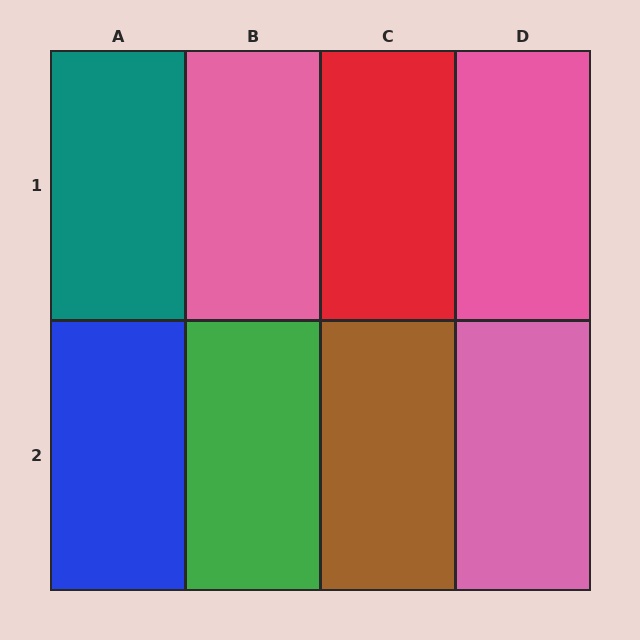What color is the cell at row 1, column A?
Teal.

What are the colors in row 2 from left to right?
Blue, green, brown, pink.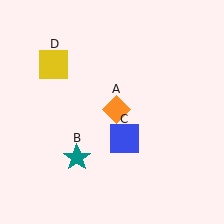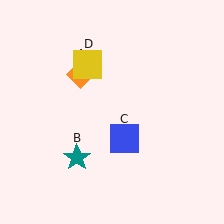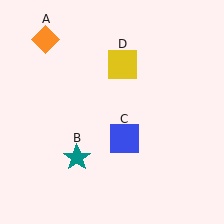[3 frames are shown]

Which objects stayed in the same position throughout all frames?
Teal star (object B) and blue square (object C) remained stationary.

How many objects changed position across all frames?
2 objects changed position: orange diamond (object A), yellow square (object D).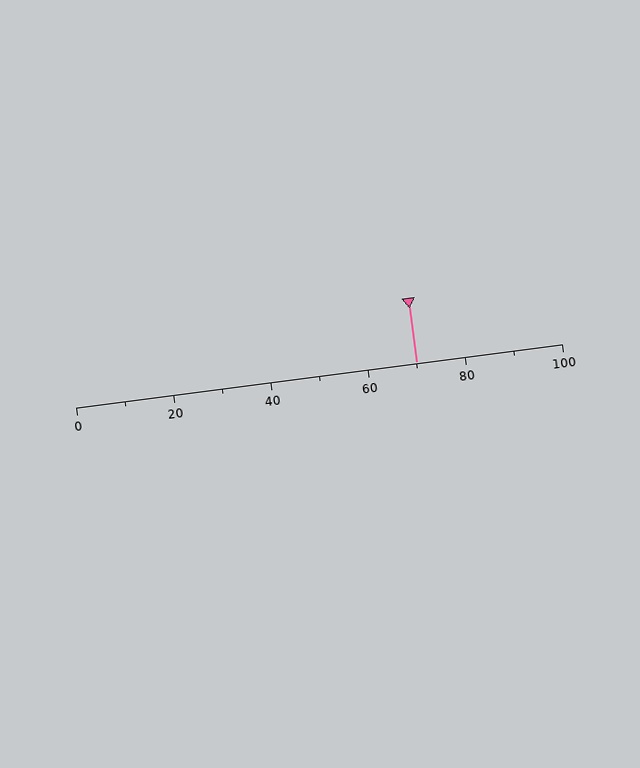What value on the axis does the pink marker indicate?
The marker indicates approximately 70.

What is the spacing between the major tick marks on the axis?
The major ticks are spaced 20 apart.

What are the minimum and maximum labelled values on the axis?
The axis runs from 0 to 100.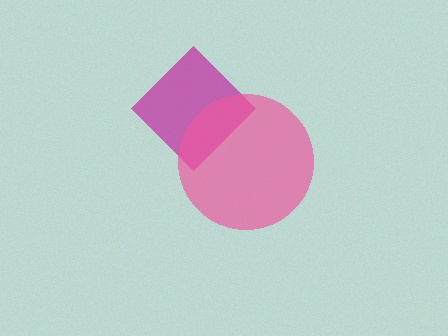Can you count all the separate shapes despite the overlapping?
Yes, there are 2 separate shapes.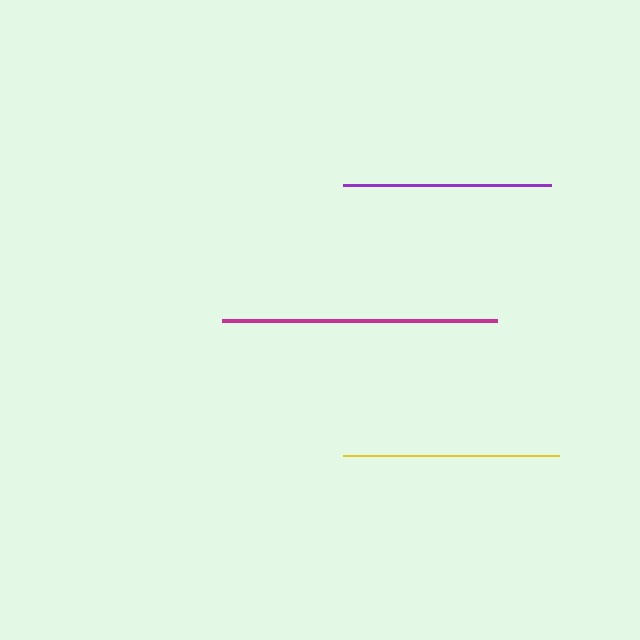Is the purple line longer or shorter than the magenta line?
The magenta line is longer than the purple line.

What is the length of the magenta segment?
The magenta segment is approximately 276 pixels long.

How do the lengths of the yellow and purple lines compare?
The yellow and purple lines are approximately the same length.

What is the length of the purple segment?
The purple segment is approximately 208 pixels long.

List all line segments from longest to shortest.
From longest to shortest: magenta, yellow, purple.